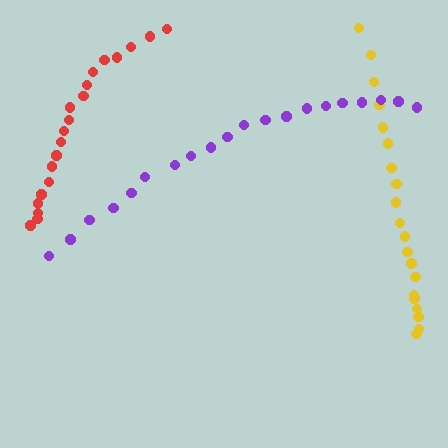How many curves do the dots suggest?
There are 3 distinct paths.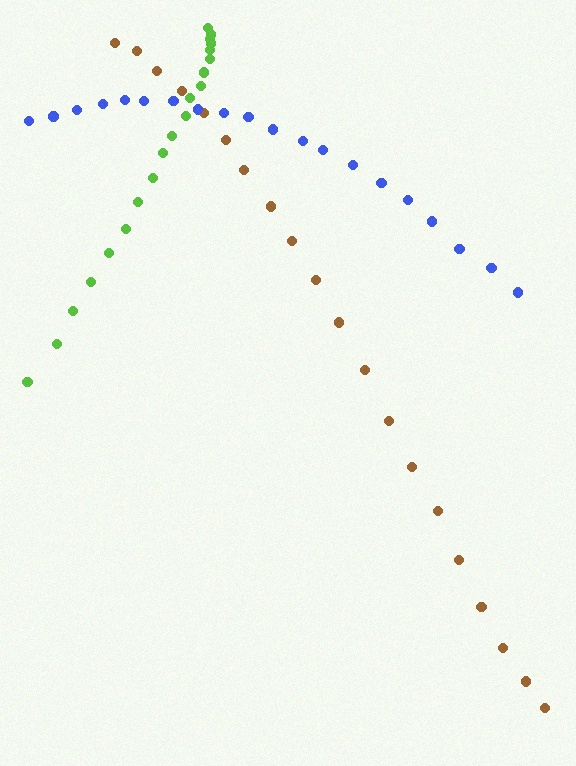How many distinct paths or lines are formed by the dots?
There are 3 distinct paths.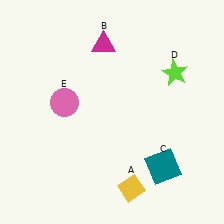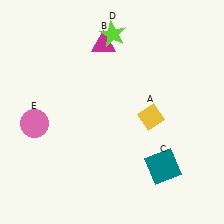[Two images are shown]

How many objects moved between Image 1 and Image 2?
3 objects moved between the two images.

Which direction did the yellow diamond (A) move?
The yellow diamond (A) moved up.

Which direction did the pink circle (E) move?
The pink circle (E) moved left.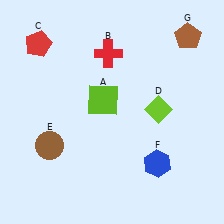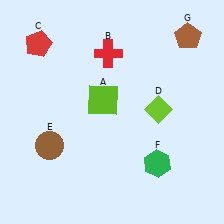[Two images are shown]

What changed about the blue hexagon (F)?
In Image 1, F is blue. In Image 2, it changed to green.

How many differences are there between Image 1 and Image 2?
There is 1 difference between the two images.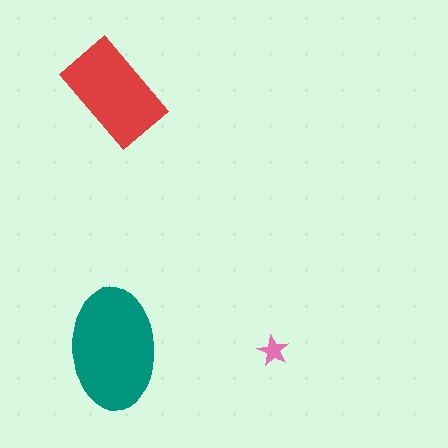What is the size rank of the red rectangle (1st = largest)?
2nd.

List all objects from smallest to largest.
The pink star, the red rectangle, the teal ellipse.